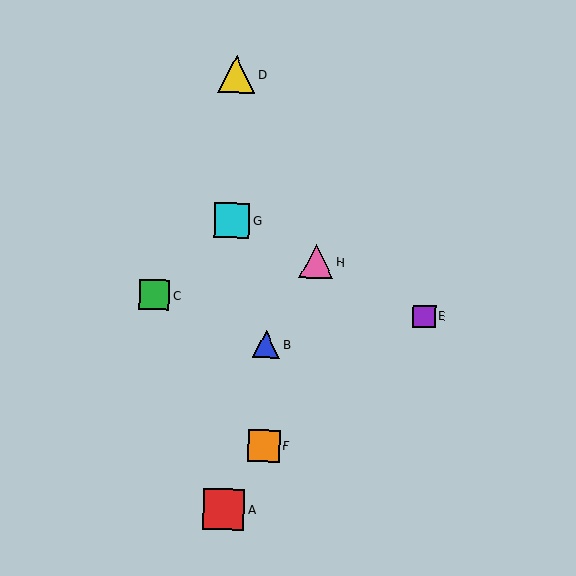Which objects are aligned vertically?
Objects A, D, G are aligned vertically.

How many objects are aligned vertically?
3 objects (A, D, G) are aligned vertically.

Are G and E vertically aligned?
No, G is at x≈232 and E is at x≈424.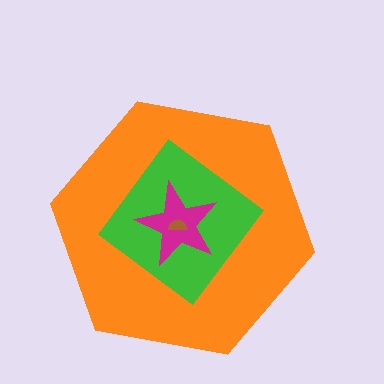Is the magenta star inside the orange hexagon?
Yes.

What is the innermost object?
The brown semicircle.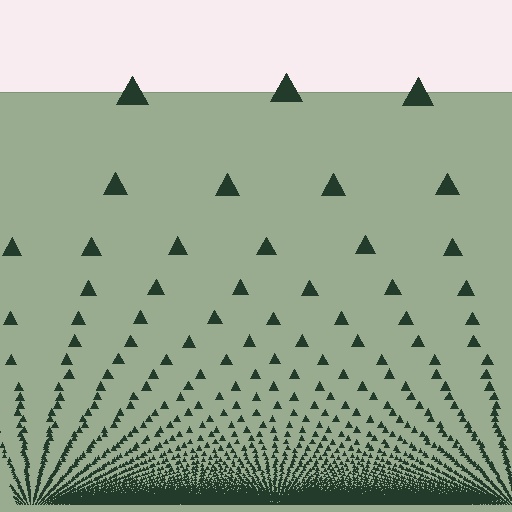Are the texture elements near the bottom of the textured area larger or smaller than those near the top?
Smaller. The gradient is inverted — elements near the bottom are smaller and denser.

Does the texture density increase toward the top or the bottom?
Density increases toward the bottom.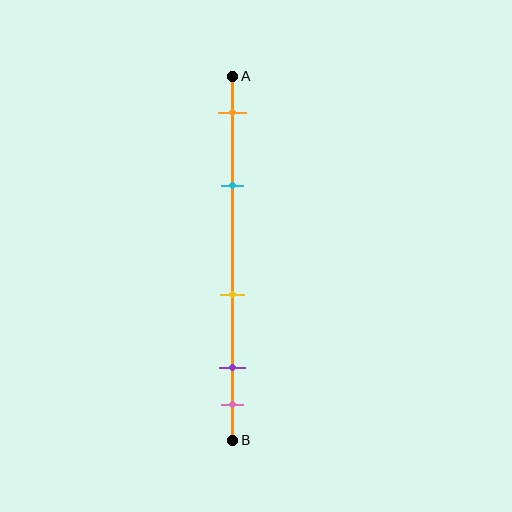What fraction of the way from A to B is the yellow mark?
The yellow mark is approximately 60% (0.6) of the way from A to B.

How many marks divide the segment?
There are 5 marks dividing the segment.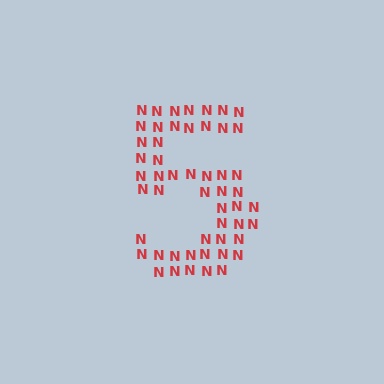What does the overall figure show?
The overall figure shows the digit 5.